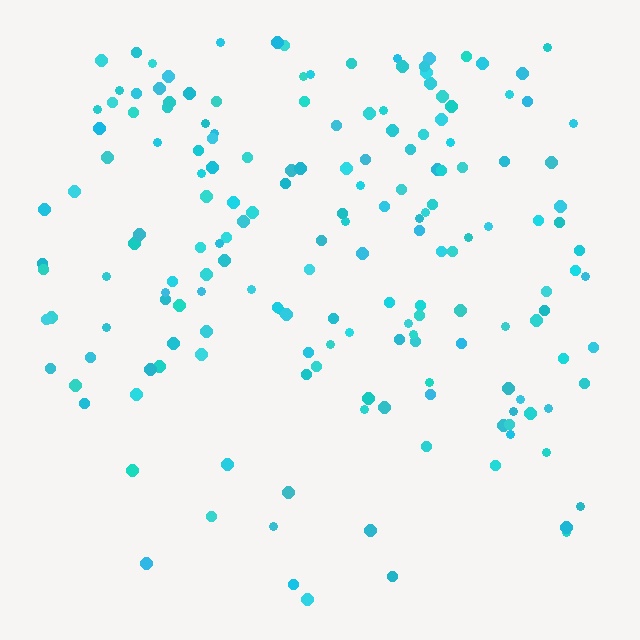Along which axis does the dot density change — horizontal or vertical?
Vertical.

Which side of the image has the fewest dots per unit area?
The bottom.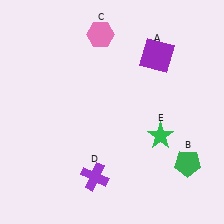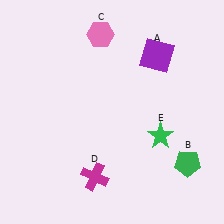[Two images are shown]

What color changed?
The cross (D) changed from purple in Image 1 to magenta in Image 2.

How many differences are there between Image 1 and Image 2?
There is 1 difference between the two images.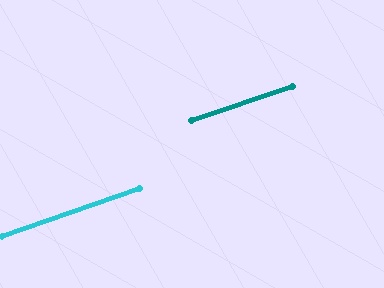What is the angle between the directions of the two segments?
Approximately 0 degrees.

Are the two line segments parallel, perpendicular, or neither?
Parallel — their directions differ by only 0.2°.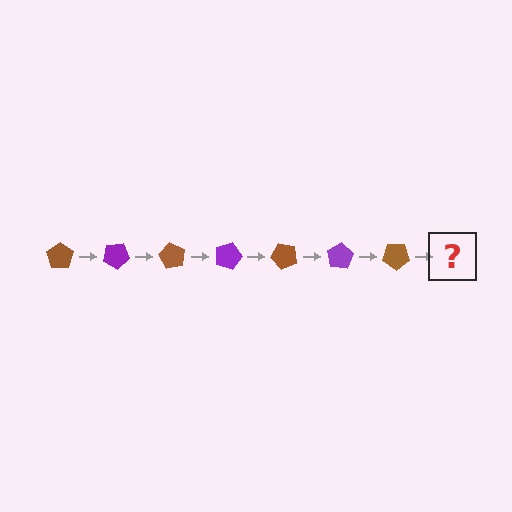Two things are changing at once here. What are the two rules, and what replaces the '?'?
The two rules are that it rotates 30 degrees each step and the color cycles through brown and purple. The '?' should be a purple pentagon, rotated 210 degrees from the start.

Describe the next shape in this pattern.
It should be a purple pentagon, rotated 210 degrees from the start.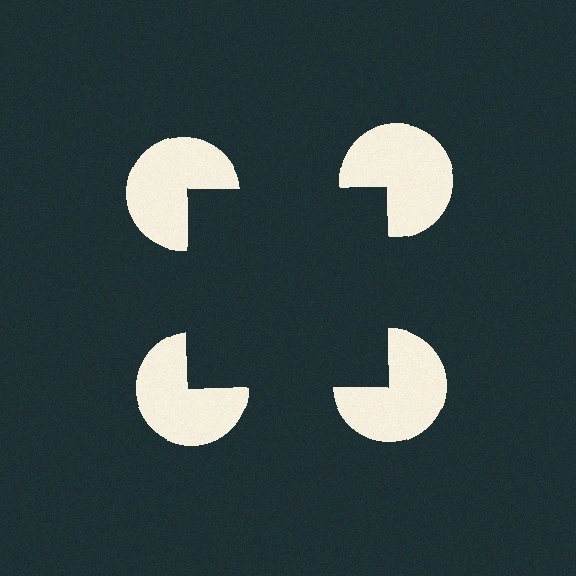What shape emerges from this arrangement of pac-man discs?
An illusory square — its edges are inferred from the aligned wedge cuts in the pac-man discs, not physically drawn.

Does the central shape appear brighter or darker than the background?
It typically appears slightly darker than the background, even though no actual brightness change is drawn.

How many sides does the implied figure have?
4 sides.